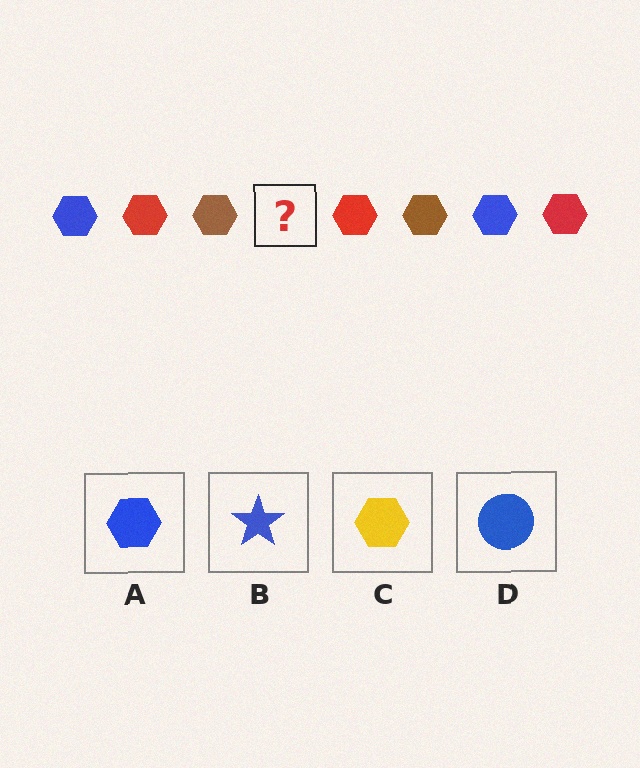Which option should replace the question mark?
Option A.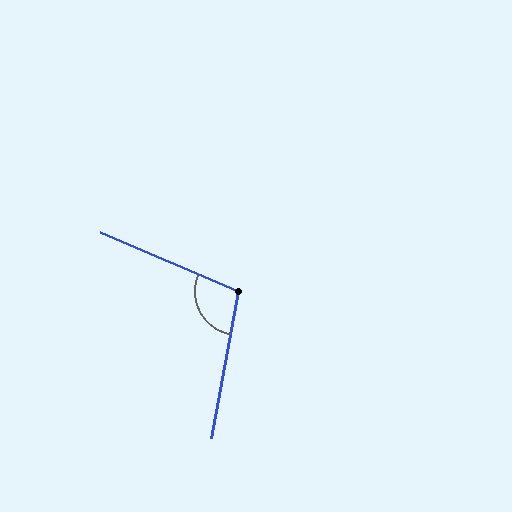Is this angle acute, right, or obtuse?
It is obtuse.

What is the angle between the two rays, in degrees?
Approximately 103 degrees.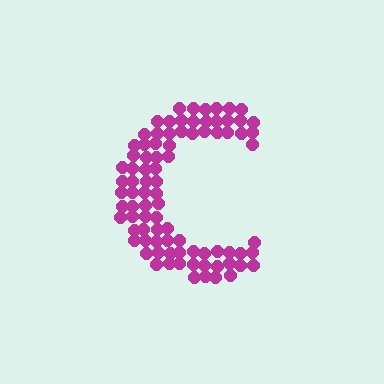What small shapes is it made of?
It is made of small circles.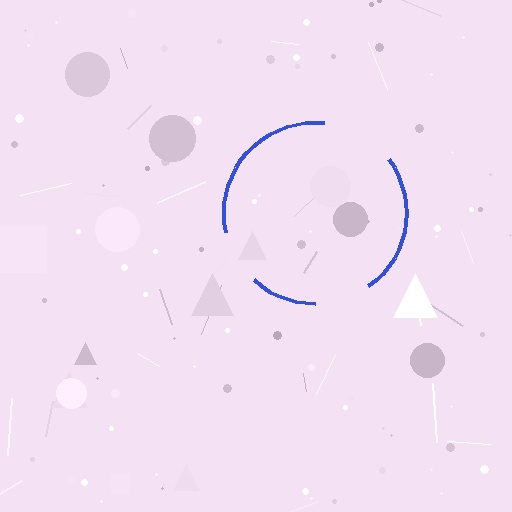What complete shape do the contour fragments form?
The contour fragments form a circle.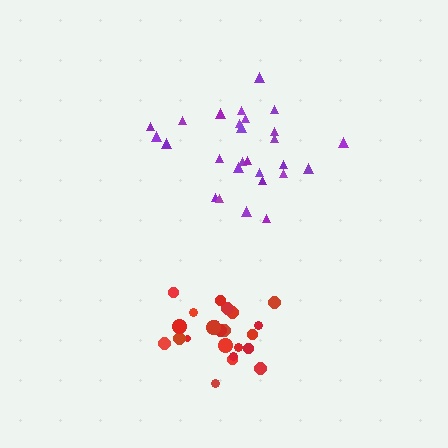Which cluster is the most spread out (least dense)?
Purple.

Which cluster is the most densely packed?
Red.